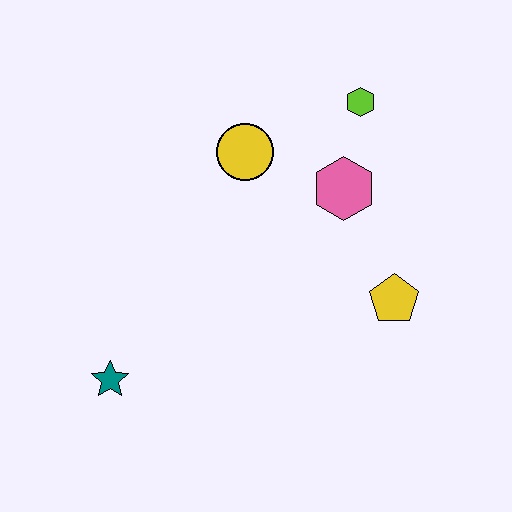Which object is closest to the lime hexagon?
The pink hexagon is closest to the lime hexagon.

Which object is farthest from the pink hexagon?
The teal star is farthest from the pink hexagon.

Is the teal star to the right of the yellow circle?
No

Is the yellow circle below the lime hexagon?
Yes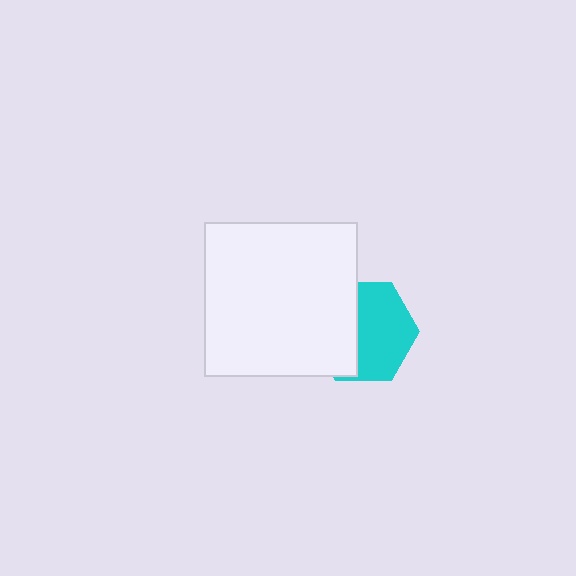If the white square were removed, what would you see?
You would see the complete cyan hexagon.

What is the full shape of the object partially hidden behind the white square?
The partially hidden object is a cyan hexagon.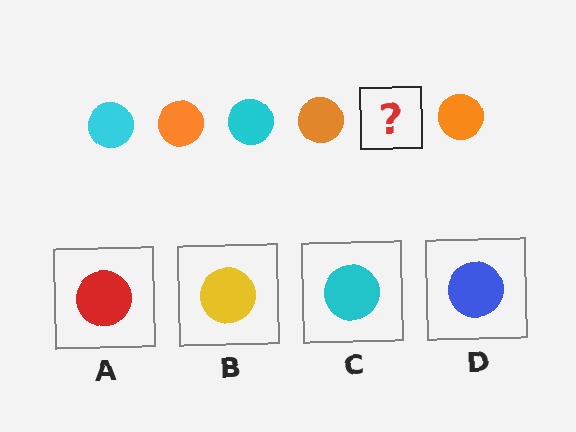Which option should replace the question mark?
Option C.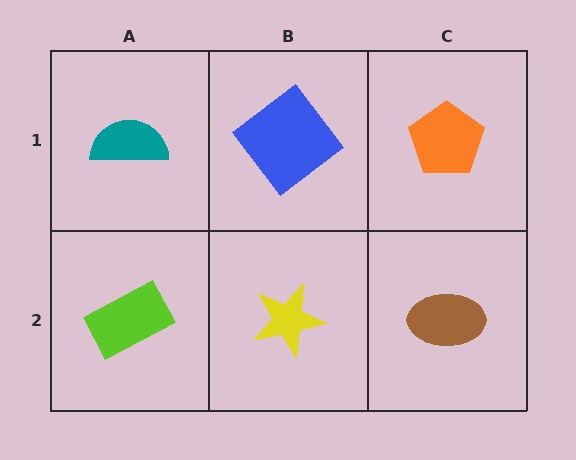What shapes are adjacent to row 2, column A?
A teal semicircle (row 1, column A), a yellow star (row 2, column B).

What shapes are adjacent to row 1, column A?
A lime rectangle (row 2, column A), a blue diamond (row 1, column B).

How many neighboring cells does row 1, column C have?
2.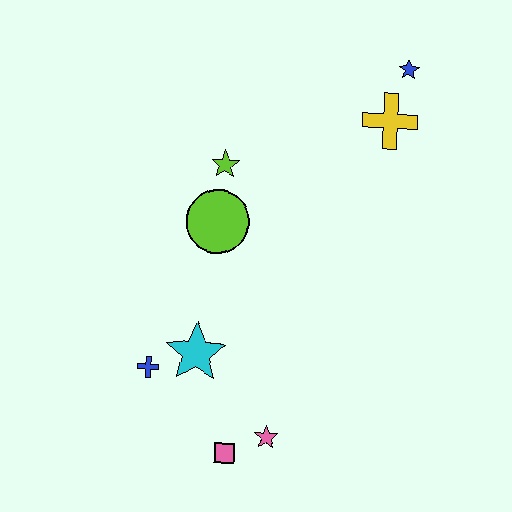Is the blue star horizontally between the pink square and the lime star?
No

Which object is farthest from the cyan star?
The blue star is farthest from the cyan star.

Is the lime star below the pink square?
No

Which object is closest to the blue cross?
The cyan star is closest to the blue cross.